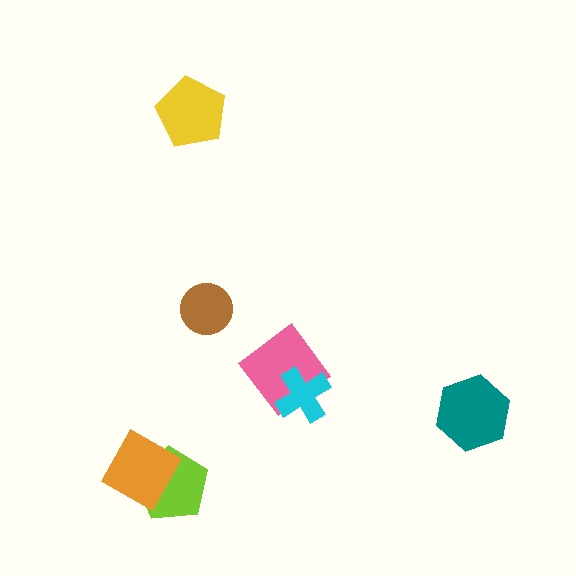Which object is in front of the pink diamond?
The cyan cross is in front of the pink diamond.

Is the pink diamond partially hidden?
Yes, it is partially covered by another shape.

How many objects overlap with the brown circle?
0 objects overlap with the brown circle.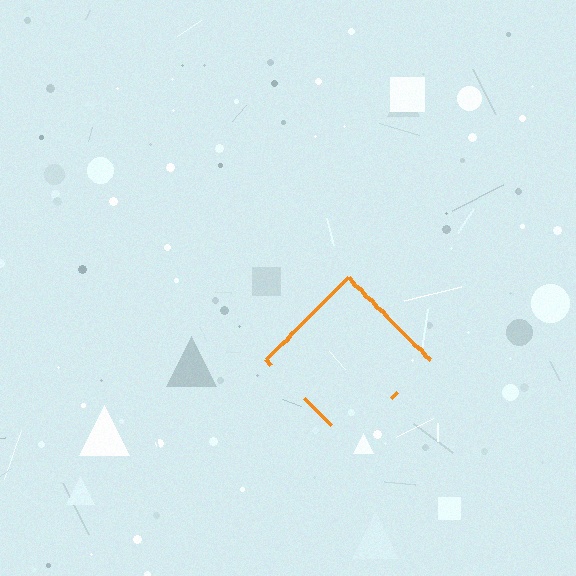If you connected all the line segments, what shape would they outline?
They would outline a diamond.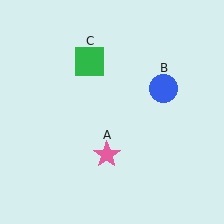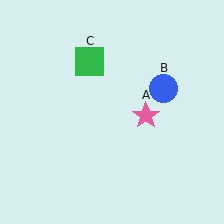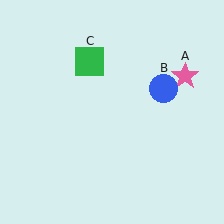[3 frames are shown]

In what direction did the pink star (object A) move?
The pink star (object A) moved up and to the right.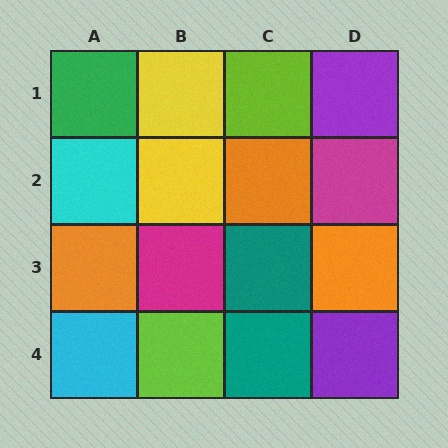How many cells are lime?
2 cells are lime.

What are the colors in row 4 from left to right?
Cyan, lime, teal, purple.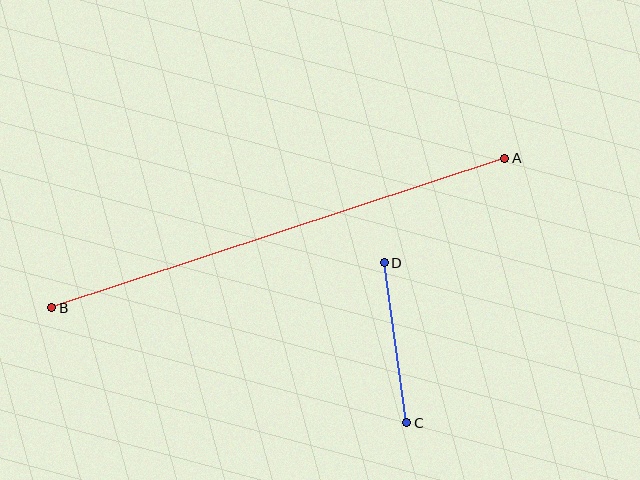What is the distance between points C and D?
The distance is approximately 162 pixels.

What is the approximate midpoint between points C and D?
The midpoint is at approximately (395, 343) pixels.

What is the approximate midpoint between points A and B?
The midpoint is at approximately (278, 233) pixels.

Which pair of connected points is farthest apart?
Points A and B are farthest apart.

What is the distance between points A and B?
The distance is approximately 477 pixels.